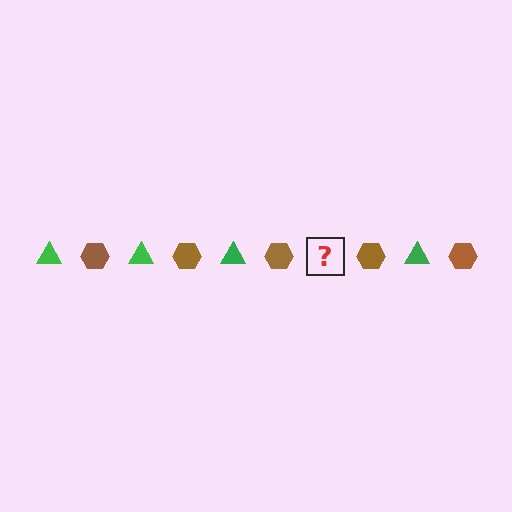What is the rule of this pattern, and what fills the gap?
The rule is that the pattern alternates between green triangle and brown hexagon. The gap should be filled with a green triangle.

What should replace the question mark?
The question mark should be replaced with a green triangle.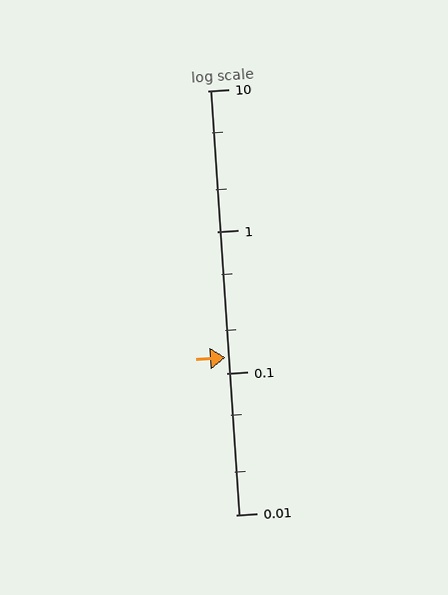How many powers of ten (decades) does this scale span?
The scale spans 3 decades, from 0.01 to 10.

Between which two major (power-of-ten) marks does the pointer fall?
The pointer is between 0.1 and 1.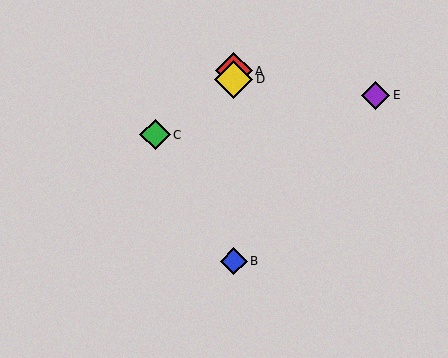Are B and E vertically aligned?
No, B is at x≈234 and E is at x≈376.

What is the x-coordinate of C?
Object C is at x≈155.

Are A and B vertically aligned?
Yes, both are at x≈234.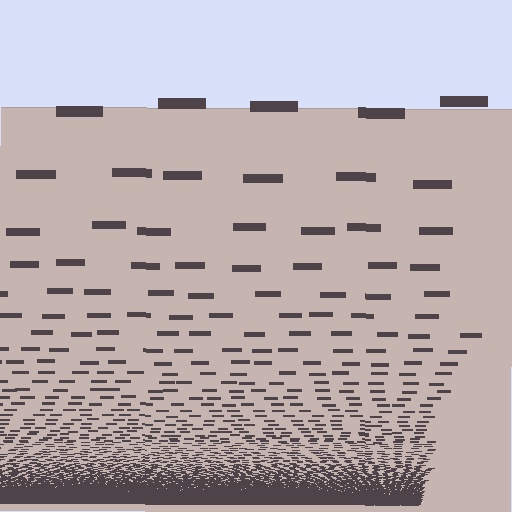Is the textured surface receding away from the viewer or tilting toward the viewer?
The surface appears to tilt toward the viewer. Texture elements get larger and sparser toward the top.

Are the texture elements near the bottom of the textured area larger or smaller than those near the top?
Smaller. The gradient is inverted — elements near the bottom are smaller and denser.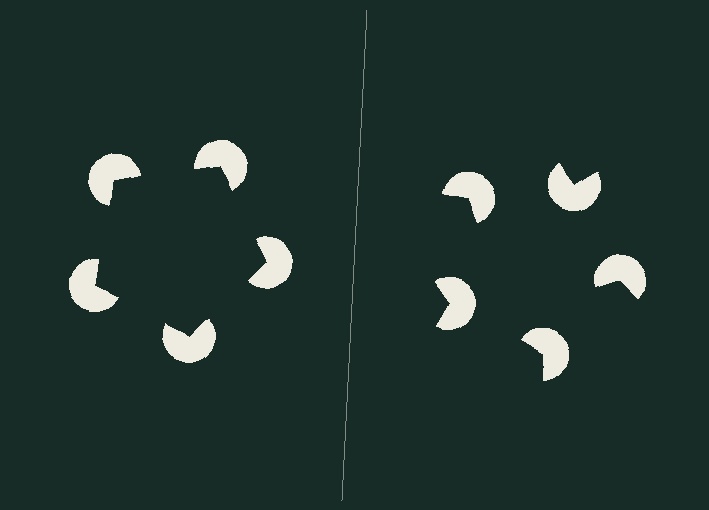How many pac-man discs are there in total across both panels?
10 — 5 on each side.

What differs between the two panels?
The pac-man discs are positioned identically on both sides; only the wedge orientations differ. On the left they align to a pentagon; on the right they are misaligned.